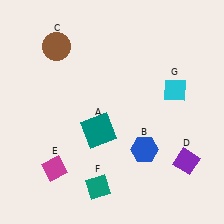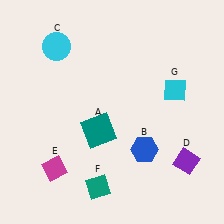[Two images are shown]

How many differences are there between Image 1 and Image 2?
There is 1 difference between the two images.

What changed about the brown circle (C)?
In Image 1, C is brown. In Image 2, it changed to cyan.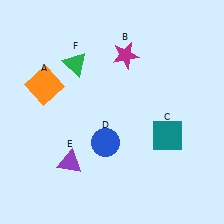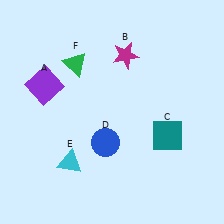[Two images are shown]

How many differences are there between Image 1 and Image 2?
There are 2 differences between the two images.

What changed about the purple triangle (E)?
In Image 1, E is purple. In Image 2, it changed to cyan.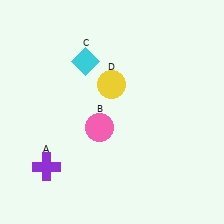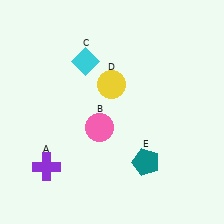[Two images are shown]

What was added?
A teal pentagon (E) was added in Image 2.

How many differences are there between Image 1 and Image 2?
There is 1 difference between the two images.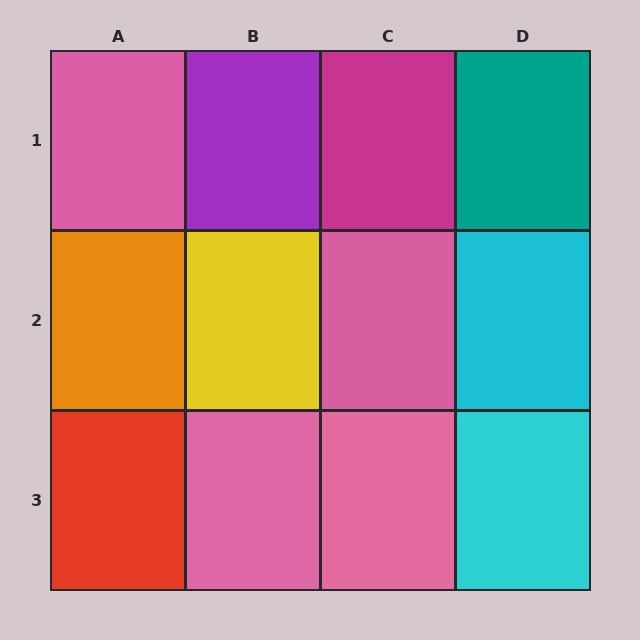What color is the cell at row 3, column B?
Pink.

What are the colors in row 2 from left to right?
Orange, yellow, pink, cyan.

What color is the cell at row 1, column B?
Purple.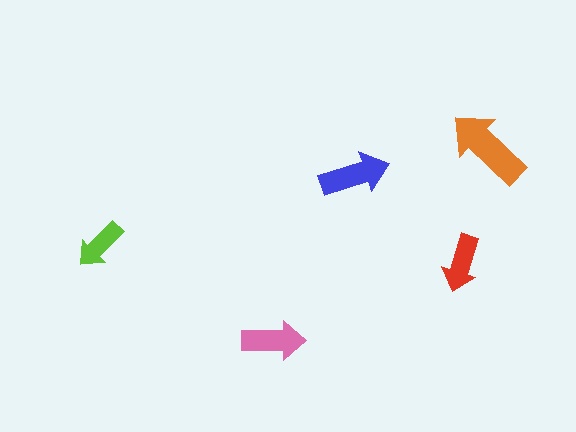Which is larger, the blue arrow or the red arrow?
The blue one.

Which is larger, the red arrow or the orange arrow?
The orange one.